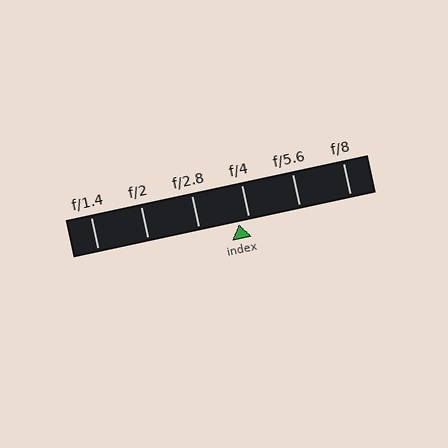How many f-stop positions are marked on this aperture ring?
There are 6 f-stop positions marked.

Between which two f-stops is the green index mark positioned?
The index mark is between f/2.8 and f/4.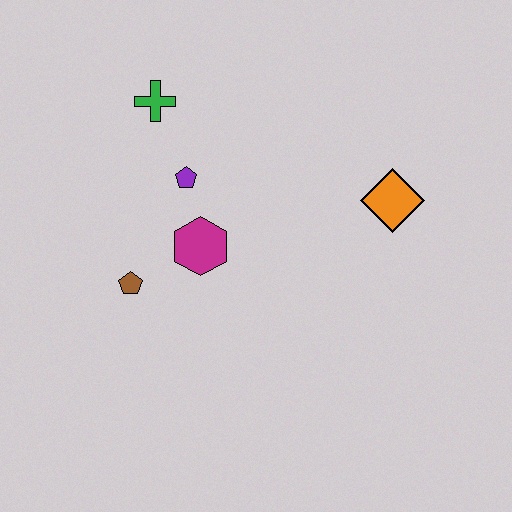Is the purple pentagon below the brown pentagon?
No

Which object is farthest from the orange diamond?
The brown pentagon is farthest from the orange diamond.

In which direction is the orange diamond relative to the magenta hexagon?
The orange diamond is to the right of the magenta hexagon.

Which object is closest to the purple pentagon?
The magenta hexagon is closest to the purple pentagon.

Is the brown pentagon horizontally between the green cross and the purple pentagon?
No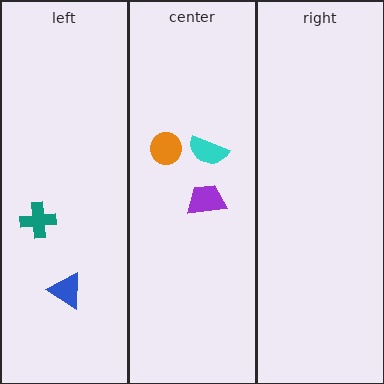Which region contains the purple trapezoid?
The center region.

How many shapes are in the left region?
2.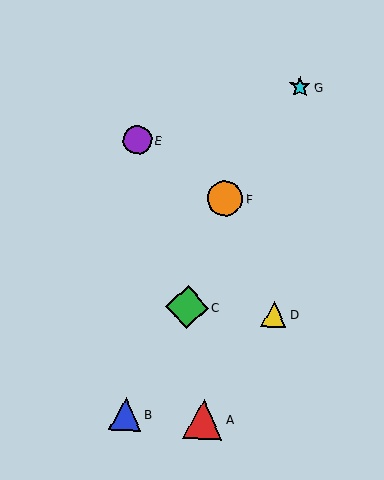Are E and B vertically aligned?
Yes, both are at x≈138.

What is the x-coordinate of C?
Object C is at x≈187.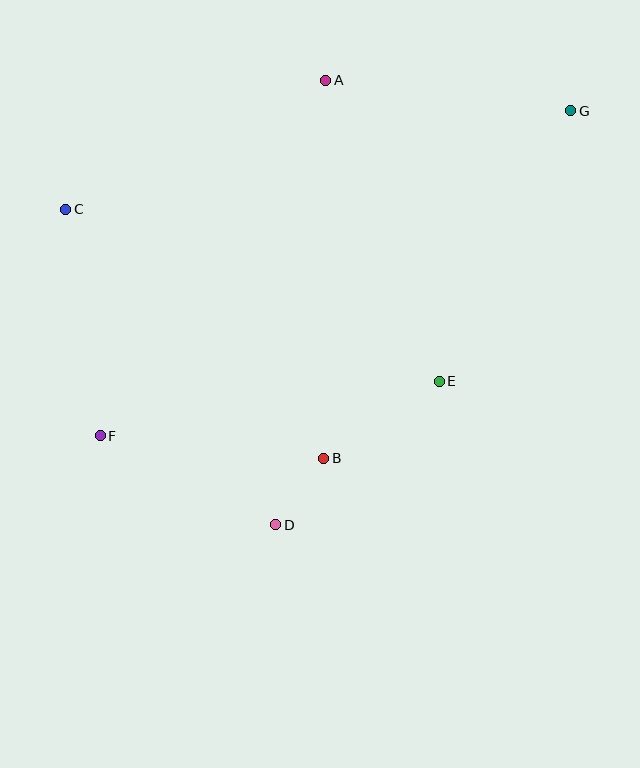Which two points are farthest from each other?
Points F and G are farthest from each other.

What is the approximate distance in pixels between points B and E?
The distance between B and E is approximately 139 pixels.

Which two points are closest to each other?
Points B and D are closest to each other.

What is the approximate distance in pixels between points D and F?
The distance between D and F is approximately 197 pixels.